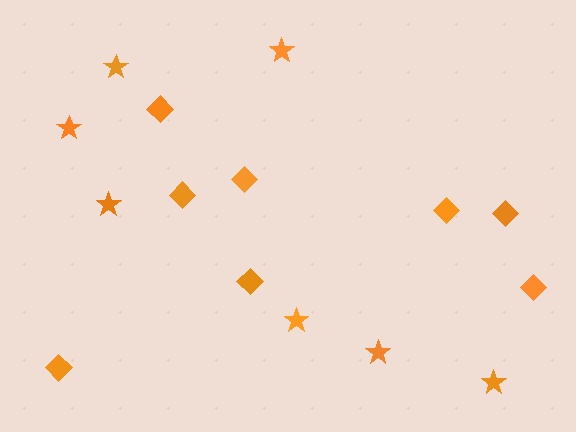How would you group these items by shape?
There are 2 groups: one group of stars (7) and one group of diamonds (8).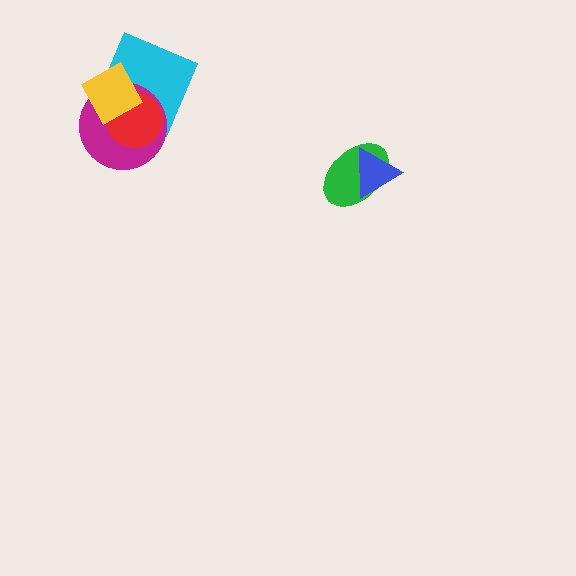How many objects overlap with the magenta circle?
3 objects overlap with the magenta circle.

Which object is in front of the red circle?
The yellow diamond is in front of the red circle.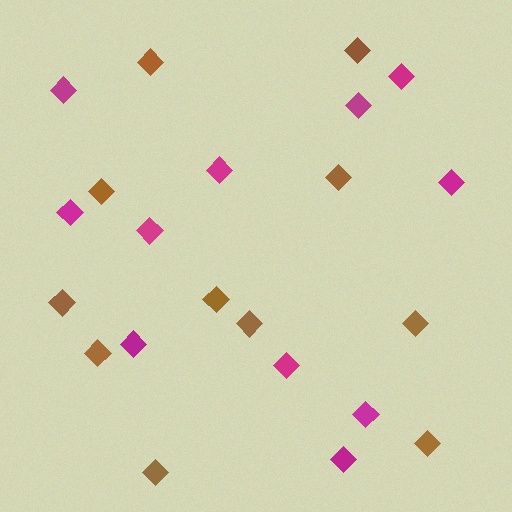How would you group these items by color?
There are 2 groups: one group of magenta diamonds (11) and one group of brown diamonds (11).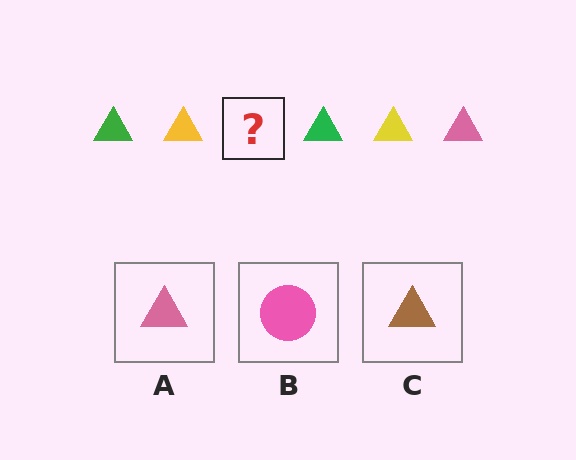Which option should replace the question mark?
Option A.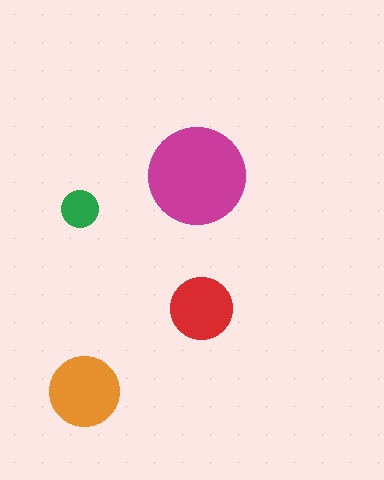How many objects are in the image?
There are 4 objects in the image.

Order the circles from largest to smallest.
the magenta one, the orange one, the red one, the green one.